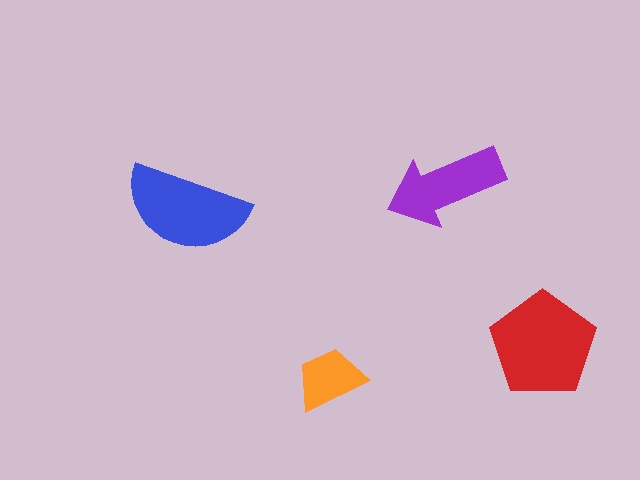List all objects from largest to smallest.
The red pentagon, the blue semicircle, the purple arrow, the orange trapezoid.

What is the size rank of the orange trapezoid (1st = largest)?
4th.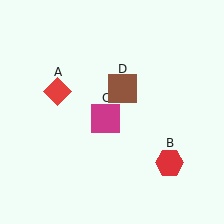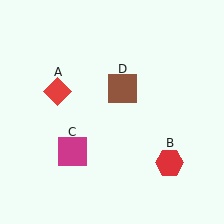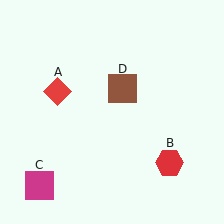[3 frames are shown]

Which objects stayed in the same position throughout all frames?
Red diamond (object A) and red hexagon (object B) and brown square (object D) remained stationary.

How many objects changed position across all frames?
1 object changed position: magenta square (object C).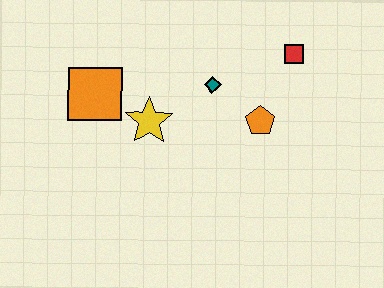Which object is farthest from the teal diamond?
The orange square is farthest from the teal diamond.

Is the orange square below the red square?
Yes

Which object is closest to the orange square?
The yellow star is closest to the orange square.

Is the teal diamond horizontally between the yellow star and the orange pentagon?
Yes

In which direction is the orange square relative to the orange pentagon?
The orange square is to the left of the orange pentagon.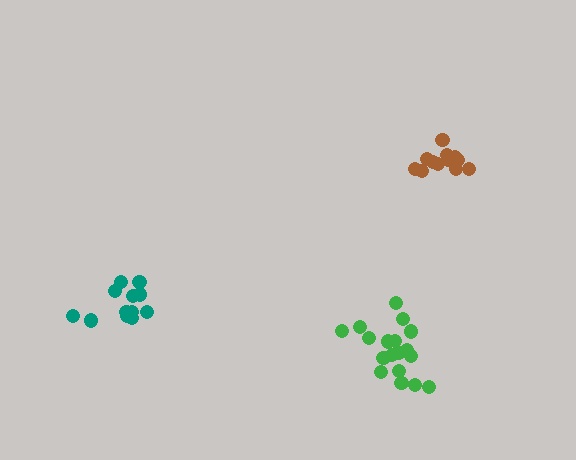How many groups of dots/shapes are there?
There are 3 groups.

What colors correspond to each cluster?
The clusters are colored: brown, green, teal.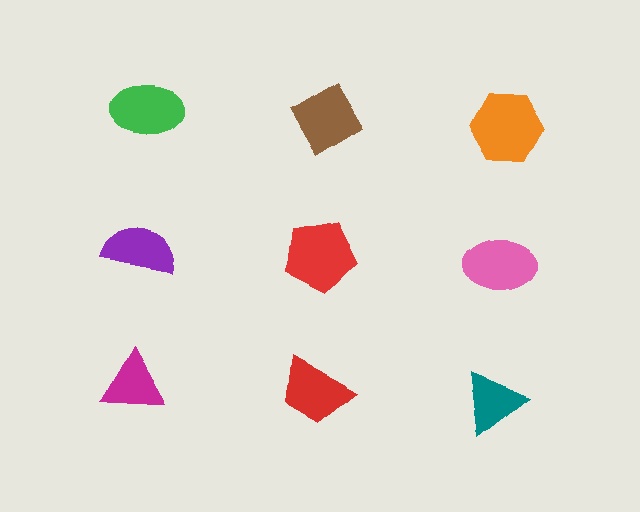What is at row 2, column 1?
A purple semicircle.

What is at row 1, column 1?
A green ellipse.